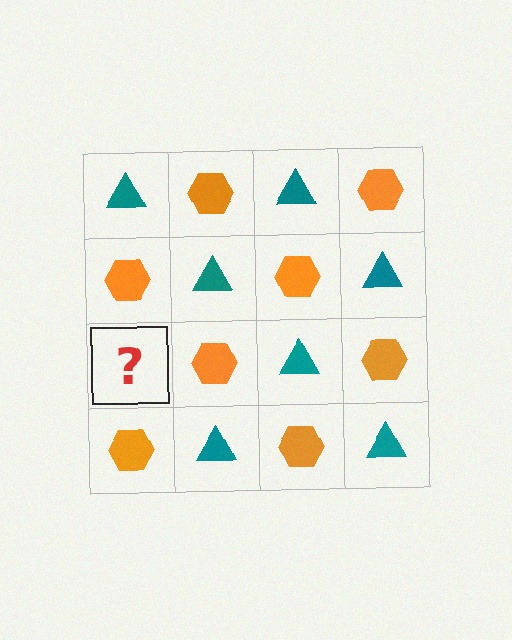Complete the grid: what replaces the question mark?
The question mark should be replaced with a teal triangle.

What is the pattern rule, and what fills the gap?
The rule is that it alternates teal triangle and orange hexagon in a checkerboard pattern. The gap should be filled with a teal triangle.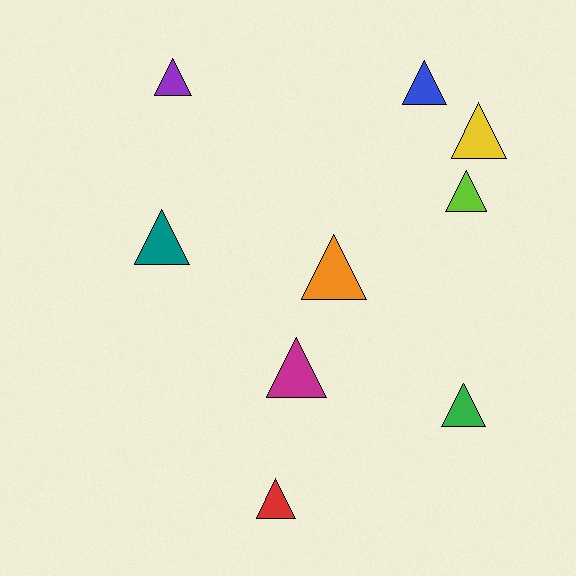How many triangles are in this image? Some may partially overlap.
There are 9 triangles.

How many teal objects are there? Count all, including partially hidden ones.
There is 1 teal object.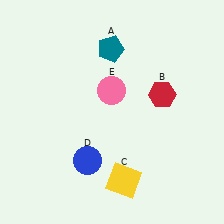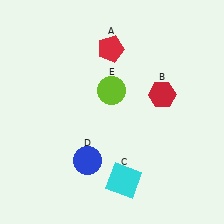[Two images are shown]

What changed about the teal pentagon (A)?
In Image 1, A is teal. In Image 2, it changed to red.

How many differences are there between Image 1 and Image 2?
There are 3 differences between the two images.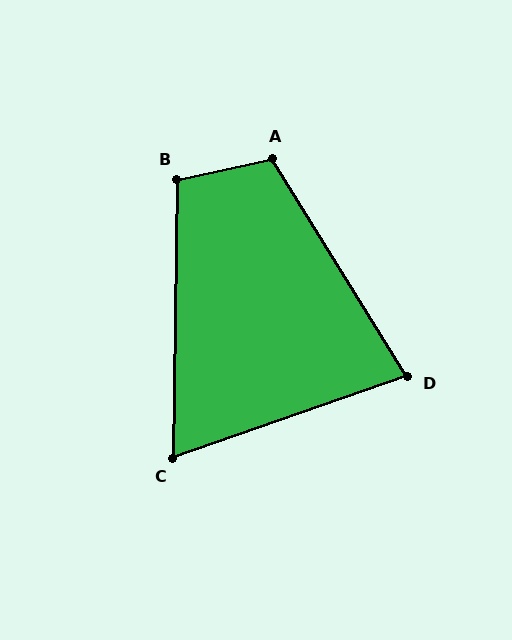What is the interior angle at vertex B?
Approximately 103 degrees (obtuse).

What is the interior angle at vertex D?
Approximately 77 degrees (acute).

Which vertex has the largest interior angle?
A, at approximately 110 degrees.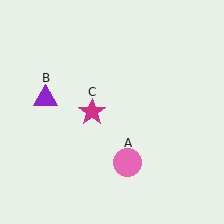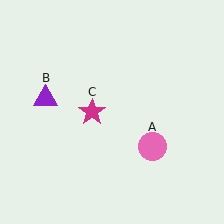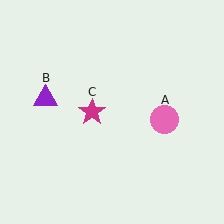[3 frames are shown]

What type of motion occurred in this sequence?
The pink circle (object A) rotated counterclockwise around the center of the scene.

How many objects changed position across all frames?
1 object changed position: pink circle (object A).